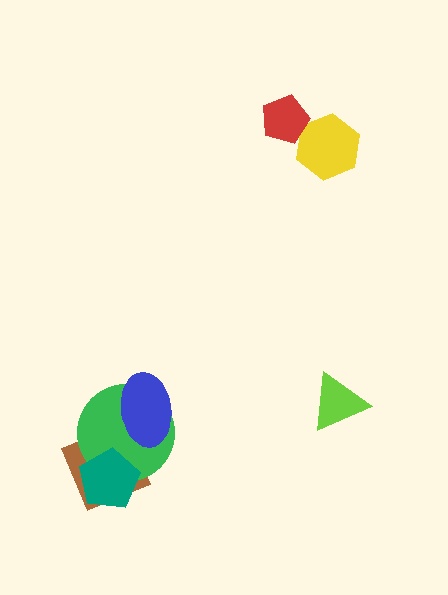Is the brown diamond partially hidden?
Yes, it is partially covered by another shape.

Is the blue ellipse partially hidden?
No, no other shape covers it.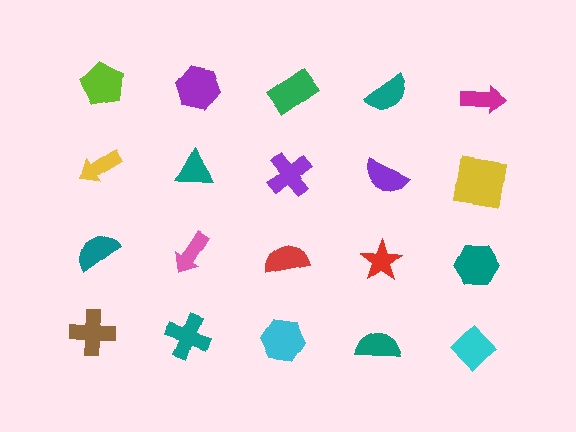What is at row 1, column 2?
A purple hexagon.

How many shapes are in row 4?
5 shapes.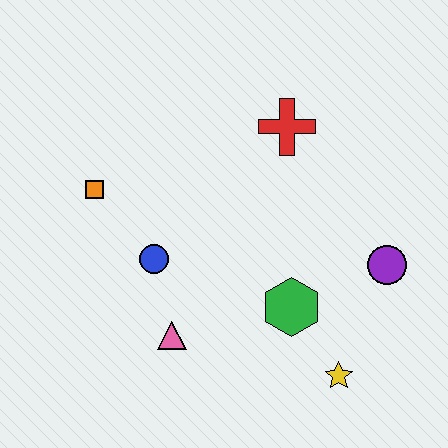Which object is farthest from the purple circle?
The orange square is farthest from the purple circle.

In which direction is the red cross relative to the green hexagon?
The red cross is above the green hexagon.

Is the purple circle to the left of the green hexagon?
No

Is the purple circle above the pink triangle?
Yes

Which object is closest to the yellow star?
The green hexagon is closest to the yellow star.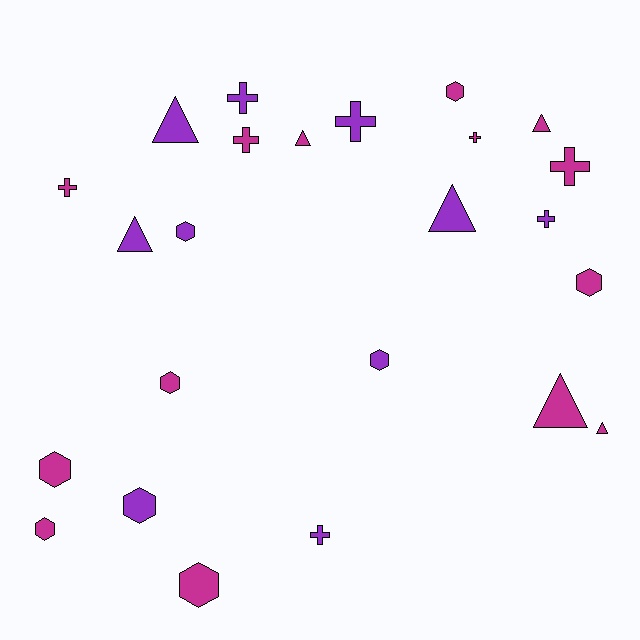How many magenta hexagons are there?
There are 6 magenta hexagons.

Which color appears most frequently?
Magenta, with 14 objects.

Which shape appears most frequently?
Hexagon, with 9 objects.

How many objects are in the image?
There are 24 objects.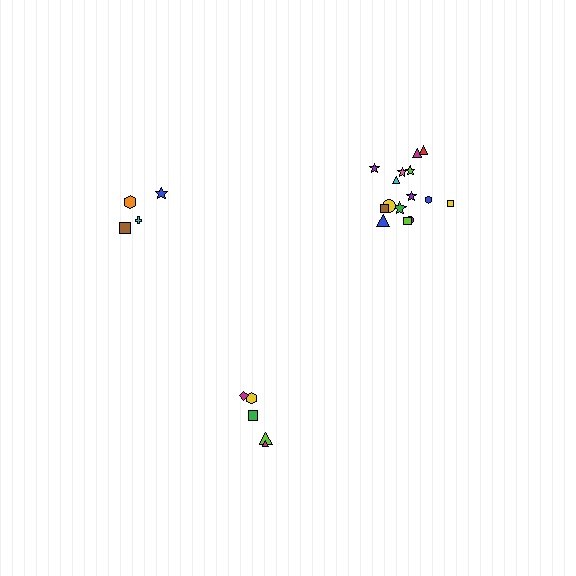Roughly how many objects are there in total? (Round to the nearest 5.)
Roughly 25 objects in total.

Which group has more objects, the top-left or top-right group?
The top-right group.